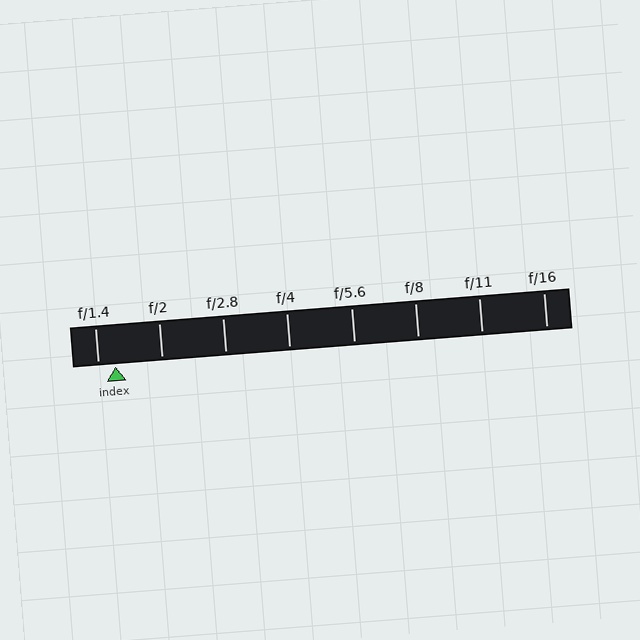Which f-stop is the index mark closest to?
The index mark is closest to f/1.4.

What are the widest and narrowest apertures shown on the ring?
The widest aperture shown is f/1.4 and the narrowest is f/16.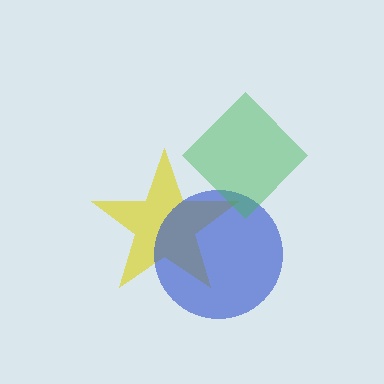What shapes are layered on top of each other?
The layered shapes are: a yellow star, a blue circle, a green diamond.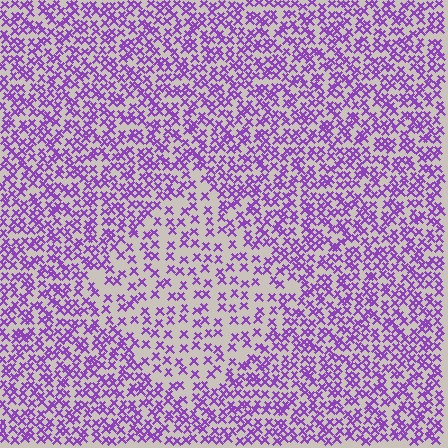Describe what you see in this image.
The image contains small purple elements arranged at two different densities. A diamond-shaped region is visible where the elements are less densely packed than the surrounding area.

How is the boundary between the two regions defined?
The boundary is defined by a change in element density (approximately 1.9x ratio). All elements are the same color, size, and shape.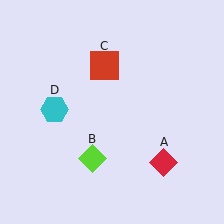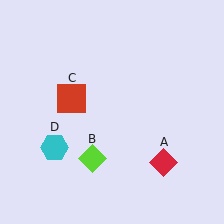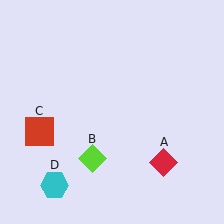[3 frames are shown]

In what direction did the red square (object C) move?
The red square (object C) moved down and to the left.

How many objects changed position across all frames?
2 objects changed position: red square (object C), cyan hexagon (object D).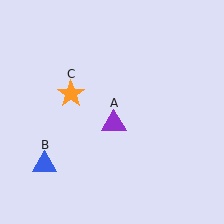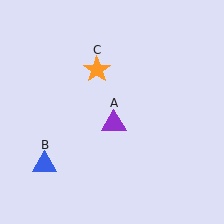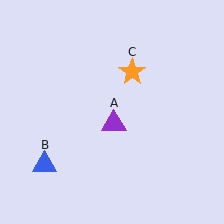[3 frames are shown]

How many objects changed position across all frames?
1 object changed position: orange star (object C).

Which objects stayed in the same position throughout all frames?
Purple triangle (object A) and blue triangle (object B) remained stationary.